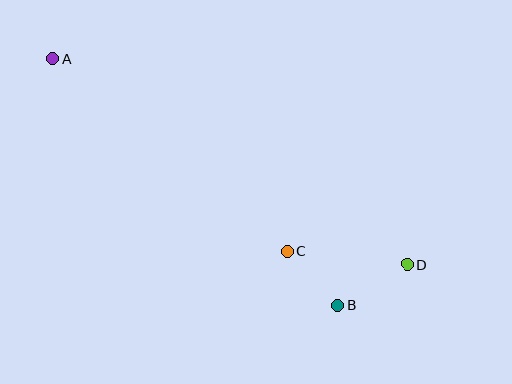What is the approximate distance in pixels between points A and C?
The distance between A and C is approximately 303 pixels.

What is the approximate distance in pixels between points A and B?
The distance between A and B is approximately 376 pixels.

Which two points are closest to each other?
Points B and C are closest to each other.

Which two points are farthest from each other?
Points A and D are farthest from each other.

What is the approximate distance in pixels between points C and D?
The distance between C and D is approximately 121 pixels.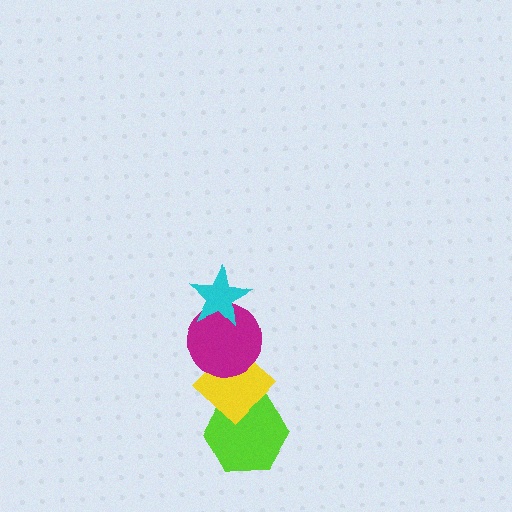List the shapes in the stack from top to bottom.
From top to bottom: the cyan star, the magenta circle, the yellow diamond, the lime hexagon.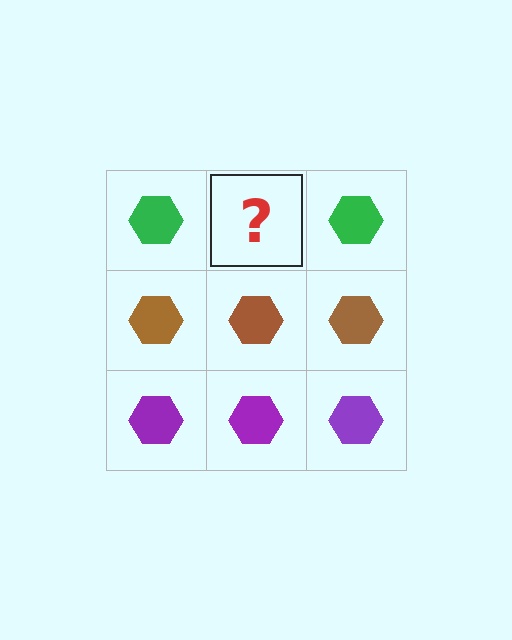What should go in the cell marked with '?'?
The missing cell should contain a green hexagon.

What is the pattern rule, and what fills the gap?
The rule is that each row has a consistent color. The gap should be filled with a green hexagon.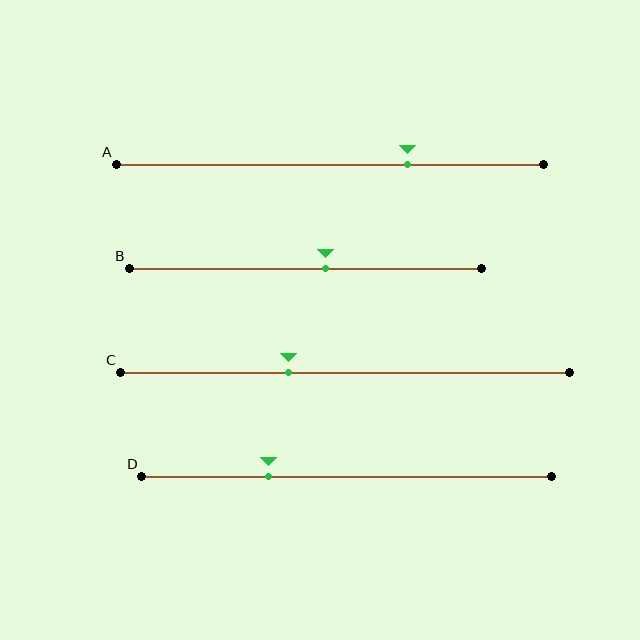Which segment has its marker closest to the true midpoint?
Segment B has its marker closest to the true midpoint.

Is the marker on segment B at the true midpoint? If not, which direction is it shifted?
No, the marker on segment B is shifted to the right by about 6% of the segment length.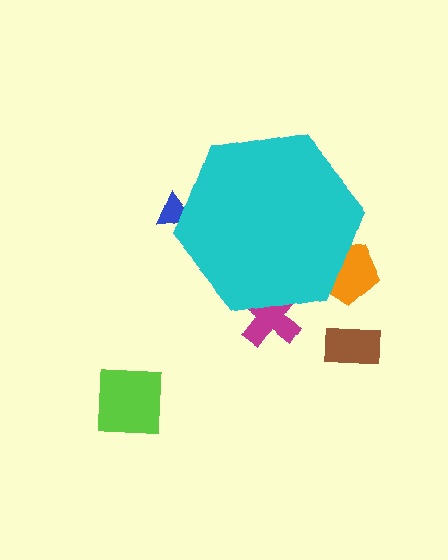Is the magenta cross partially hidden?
Yes, the magenta cross is partially hidden behind the cyan hexagon.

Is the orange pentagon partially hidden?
Yes, the orange pentagon is partially hidden behind the cyan hexagon.